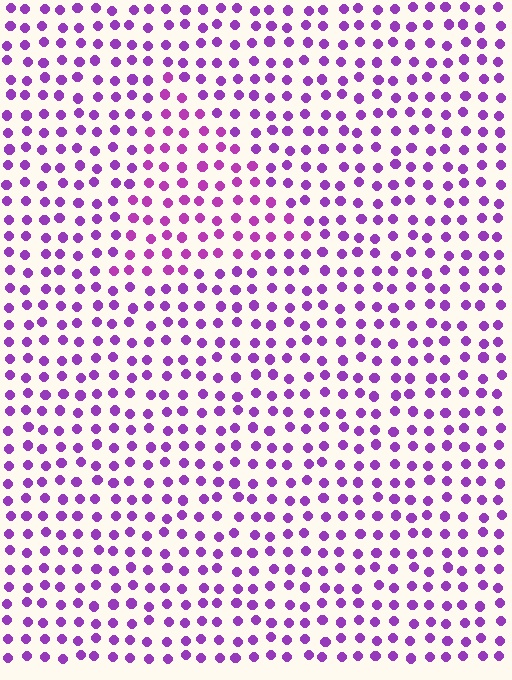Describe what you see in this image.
The image is filled with small purple elements in a uniform arrangement. A triangle-shaped region is visible where the elements are tinted to a slightly different hue, forming a subtle color boundary.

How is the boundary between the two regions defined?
The boundary is defined purely by a slight shift in hue (about 19 degrees). Spacing, size, and orientation are identical on both sides.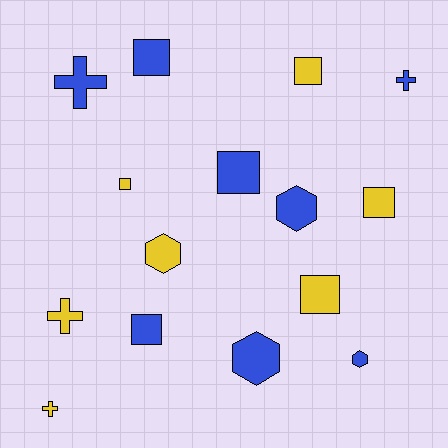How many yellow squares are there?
There are 4 yellow squares.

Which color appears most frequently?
Blue, with 8 objects.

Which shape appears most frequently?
Square, with 7 objects.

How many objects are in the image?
There are 15 objects.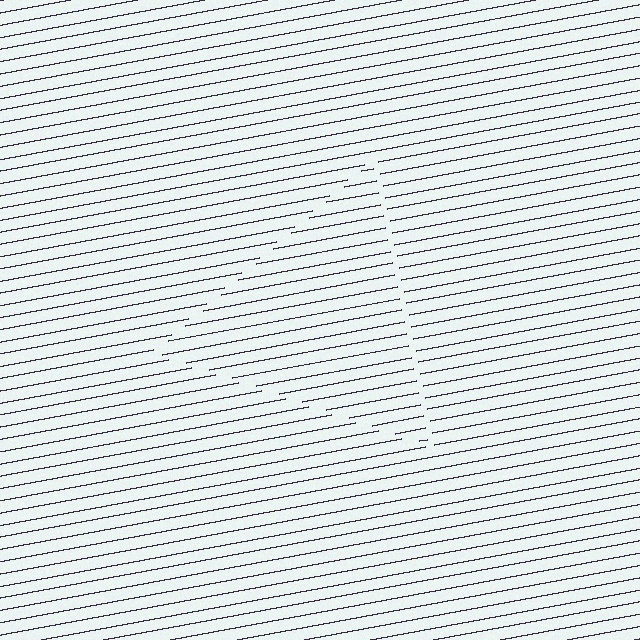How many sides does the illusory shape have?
3 sides — the line-ends trace a triangle.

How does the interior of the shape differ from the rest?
The interior of the shape contains the same grating, shifted by half a period — the contour is defined by the phase discontinuity where line-ends from the inner and outer gratings abut.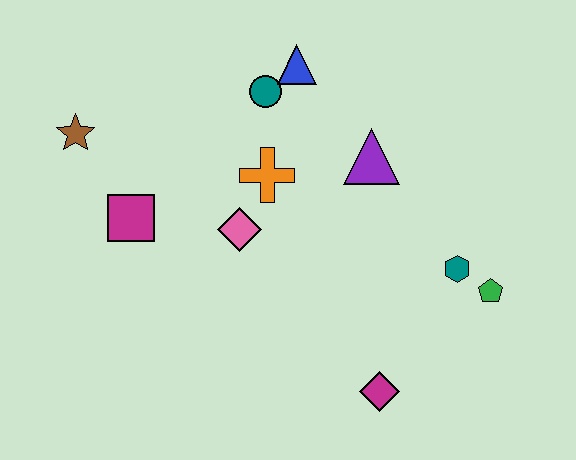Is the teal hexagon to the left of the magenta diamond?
No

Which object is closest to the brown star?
The magenta square is closest to the brown star.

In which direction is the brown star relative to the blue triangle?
The brown star is to the left of the blue triangle.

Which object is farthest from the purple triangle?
The brown star is farthest from the purple triangle.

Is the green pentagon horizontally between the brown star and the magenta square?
No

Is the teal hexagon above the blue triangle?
No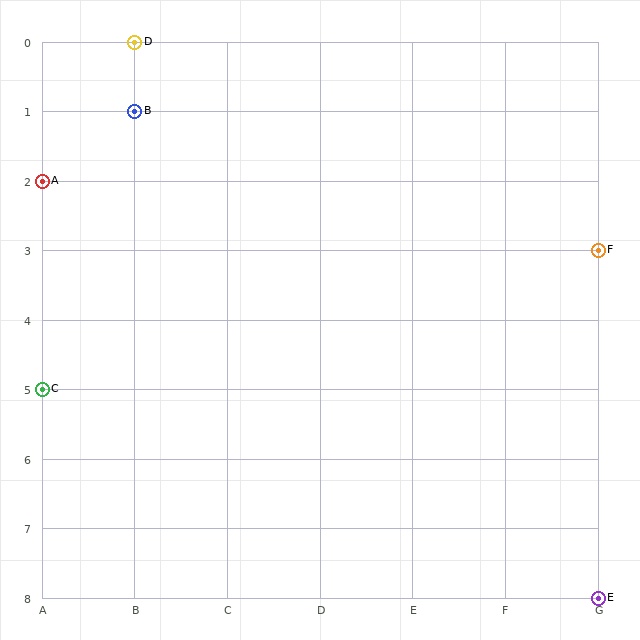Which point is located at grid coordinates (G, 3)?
Point F is at (G, 3).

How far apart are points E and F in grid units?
Points E and F are 5 rows apart.